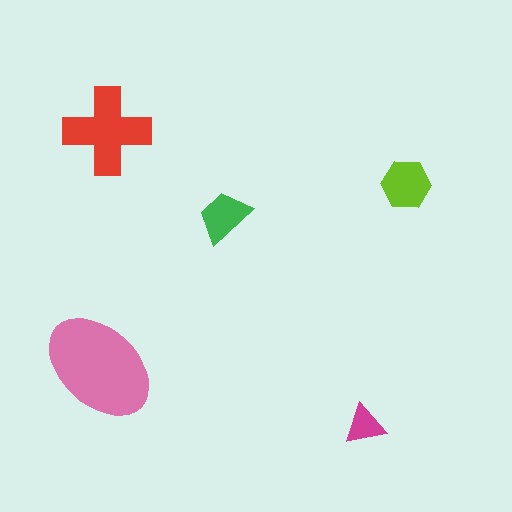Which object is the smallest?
The magenta triangle.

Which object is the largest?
The pink ellipse.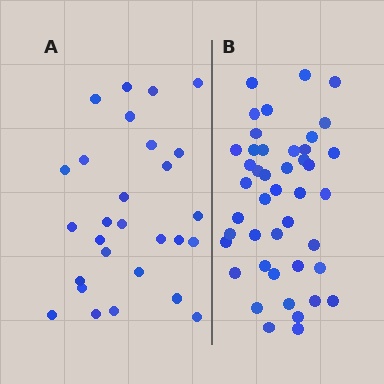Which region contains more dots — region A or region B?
Region B (the right region) has more dots.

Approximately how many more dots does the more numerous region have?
Region B has approximately 15 more dots than region A.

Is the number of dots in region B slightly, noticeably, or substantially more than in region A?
Region B has substantially more. The ratio is roughly 1.6 to 1.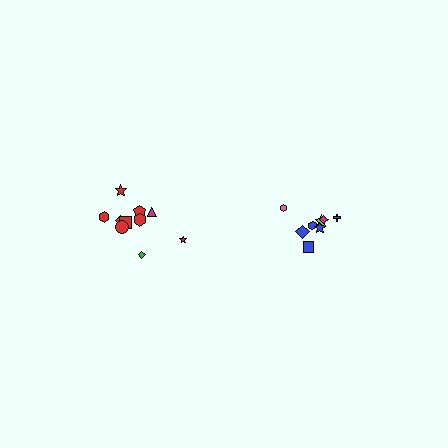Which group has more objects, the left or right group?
The left group.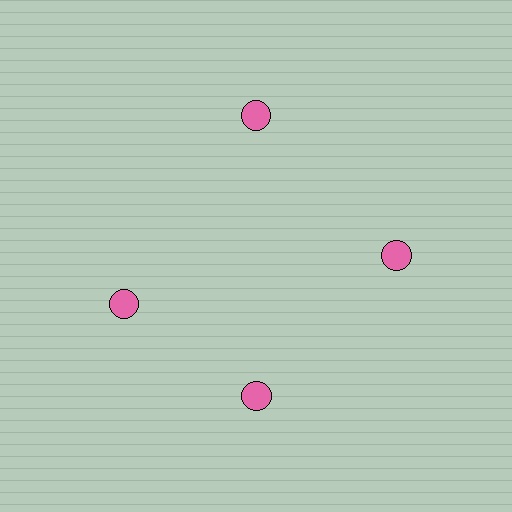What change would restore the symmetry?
The symmetry would be restored by rotating it back into even spacing with its neighbors so that all 4 circles sit at equal angles and equal distance from the center.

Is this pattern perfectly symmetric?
No. The 4 pink circles are arranged in a ring, but one element near the 9 o'clock position is rotated out of alignment along the ring, breaking the 4-fold rotational symmetry.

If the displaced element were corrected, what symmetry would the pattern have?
It would have 4-fold rotational symmetry — the pattern would map onto itself every 90 degrees.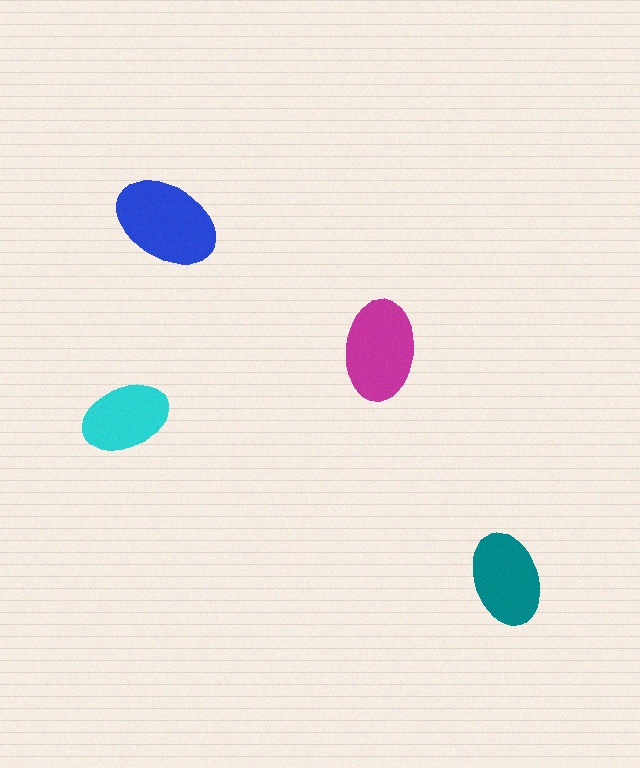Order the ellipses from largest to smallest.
the blue one, the magenta one, the teal one, the cyan one.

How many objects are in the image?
There are 4 objects in the image.